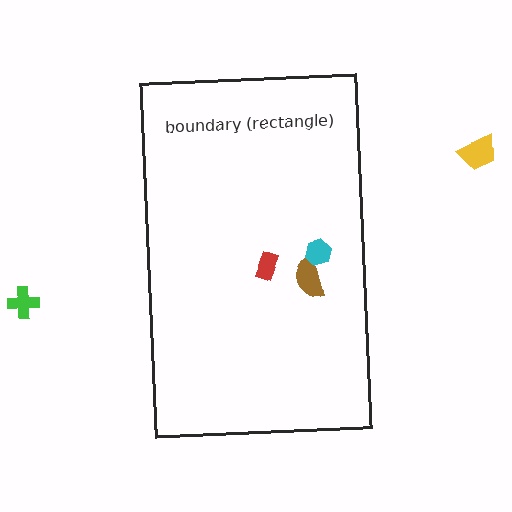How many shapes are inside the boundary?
3 inside, 2 outside.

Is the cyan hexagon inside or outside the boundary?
Inside.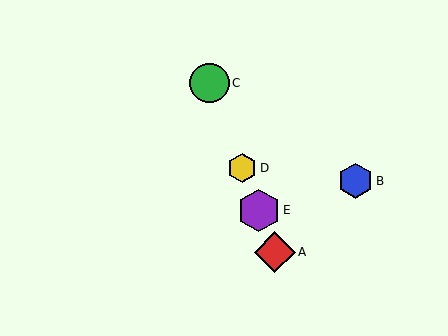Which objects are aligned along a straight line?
Objects A, C, D, E are aligned along a straight line.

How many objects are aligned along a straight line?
4 objects (A, C, D, E) are aligned along a straight line.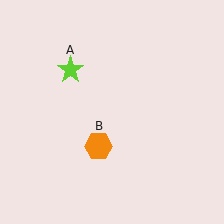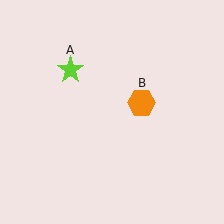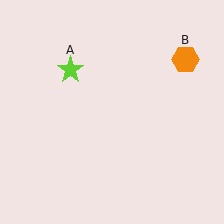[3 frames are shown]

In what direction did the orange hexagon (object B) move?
The orange hexagon (object B) moved up and to the right.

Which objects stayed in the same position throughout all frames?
Lime star (object A) remained stationary.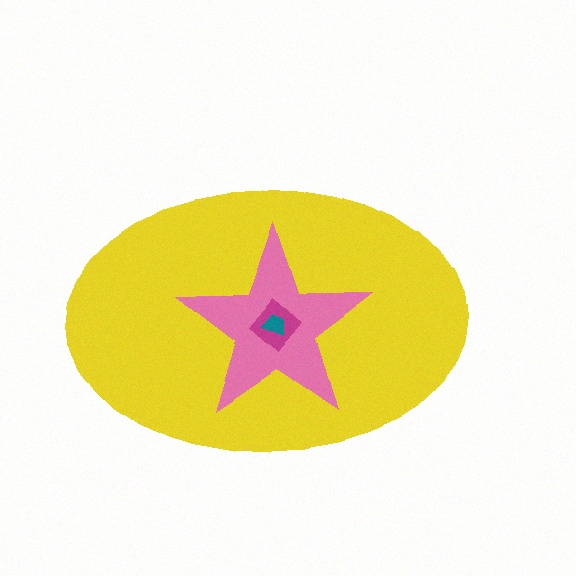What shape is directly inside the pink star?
The magenta diamond.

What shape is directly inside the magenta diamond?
The teal trapezoid.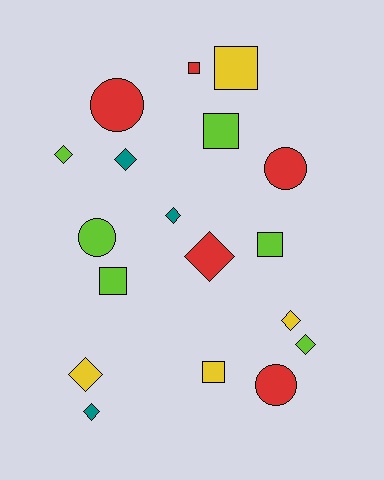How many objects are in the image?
There are 18 objects.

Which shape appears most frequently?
Diamond, with 8 objects.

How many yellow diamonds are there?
There are 2 yellow diamonds.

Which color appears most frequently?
Lime, with 6 objects.